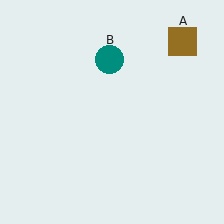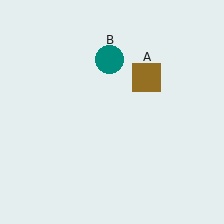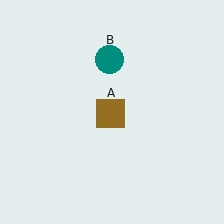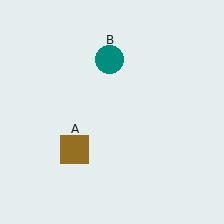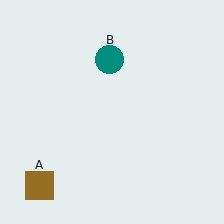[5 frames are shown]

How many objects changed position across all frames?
1 object changed position: brown square (object A).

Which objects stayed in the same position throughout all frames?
Teal circle (object B) remained stationary.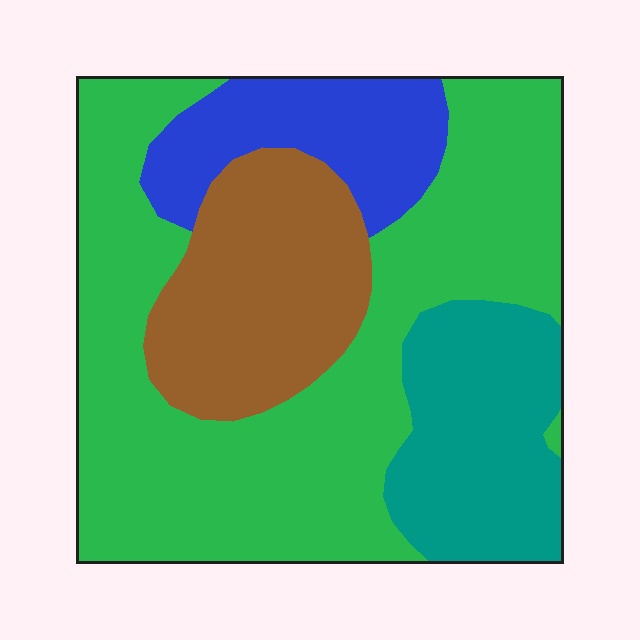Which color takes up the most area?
Green, at roughly 50%.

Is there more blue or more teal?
Teal.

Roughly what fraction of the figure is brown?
Brown takes up about one fifth (1/5) of the figure.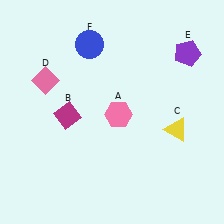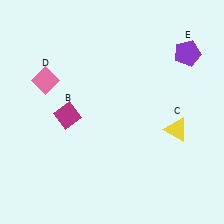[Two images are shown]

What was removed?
The blue circle (F), the pink hexagon (A) were removed in Image 2.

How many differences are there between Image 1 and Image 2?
There are 2 differences between the two images.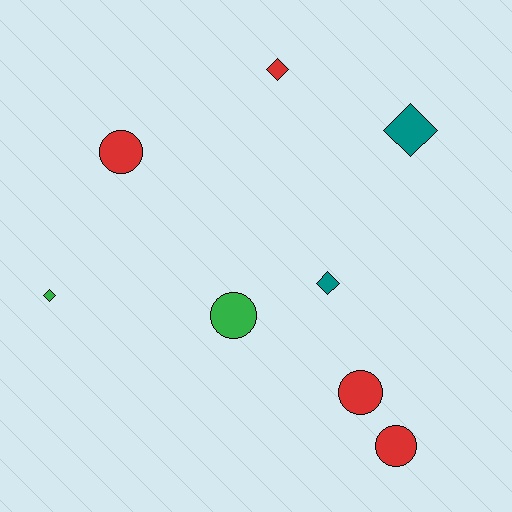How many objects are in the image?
There are 8 objects.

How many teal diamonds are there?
There are 2 teal diamonds.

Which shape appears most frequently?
Circle, with 4 objects.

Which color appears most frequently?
Red, with 4 objects.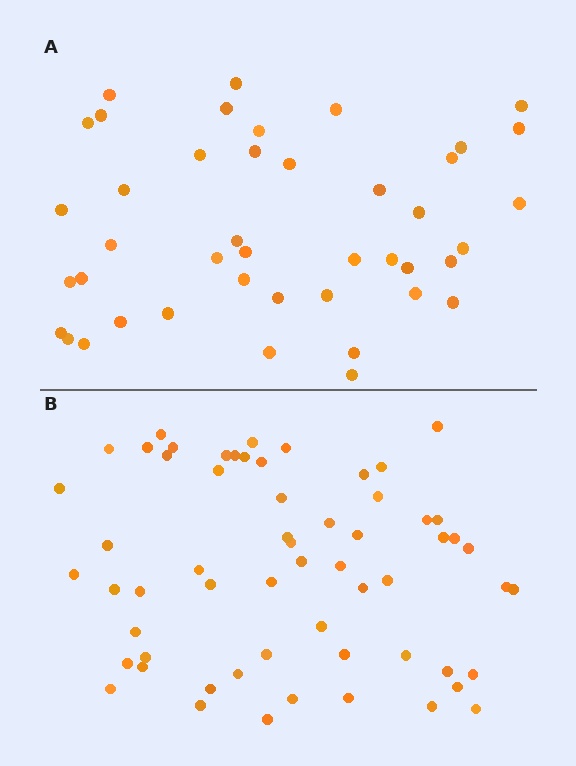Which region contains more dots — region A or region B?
Region B (the bottom region) has more dots.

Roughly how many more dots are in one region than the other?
Region B has approximately 15 more dots than region A.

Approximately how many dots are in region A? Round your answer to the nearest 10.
About 40 dots. (The exact count is 43, which rounds to 40.)